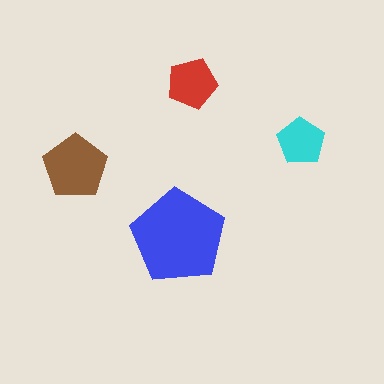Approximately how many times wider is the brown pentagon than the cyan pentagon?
About 1.5 times wider.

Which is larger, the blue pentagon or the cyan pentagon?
The blue one.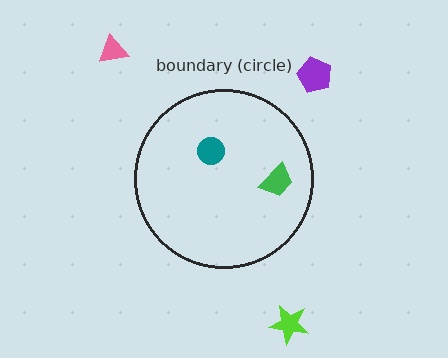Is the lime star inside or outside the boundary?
Outside.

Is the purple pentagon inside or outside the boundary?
Outside.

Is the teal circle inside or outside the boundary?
Inside.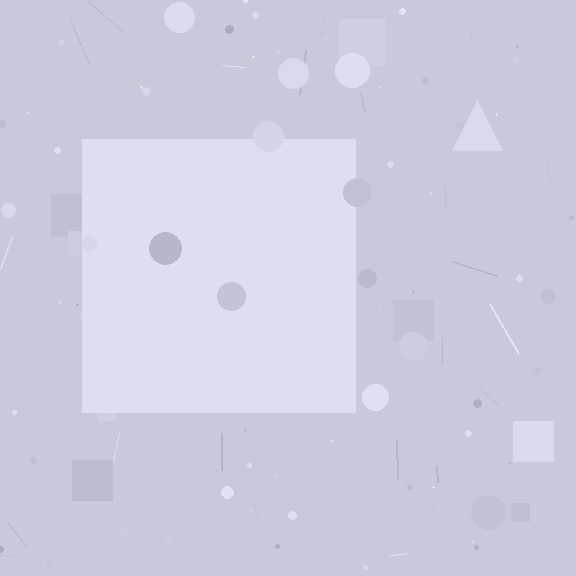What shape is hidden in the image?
A square is hidden in the image.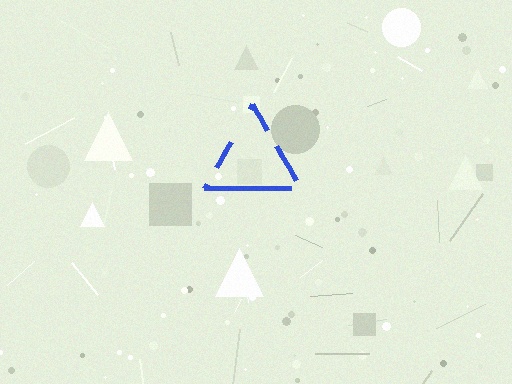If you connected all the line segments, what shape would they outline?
They would outline a triangle.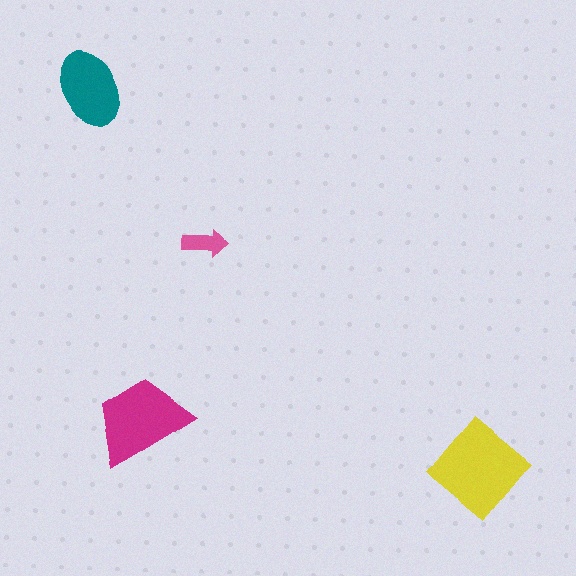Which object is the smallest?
The pink arrow.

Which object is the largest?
The yellow diamond.